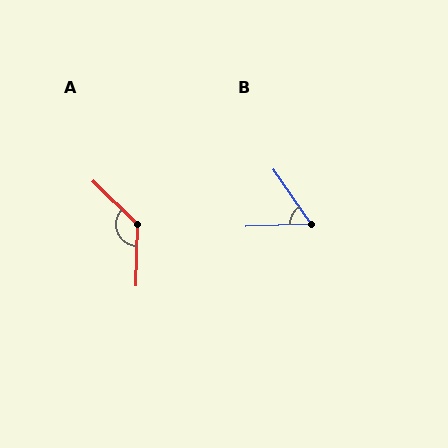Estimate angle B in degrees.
Approximately 58 degrees.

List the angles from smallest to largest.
B (58°), A (133°).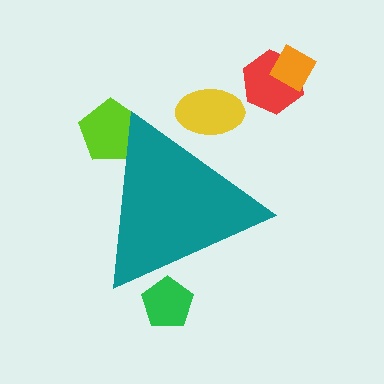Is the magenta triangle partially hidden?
Yes, the magenta triangle is partially hidden behind the teal triangle.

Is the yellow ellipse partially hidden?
Yes, the yellow ellipse is partially hidden behind the teal triangle.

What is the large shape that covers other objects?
A teal triangle.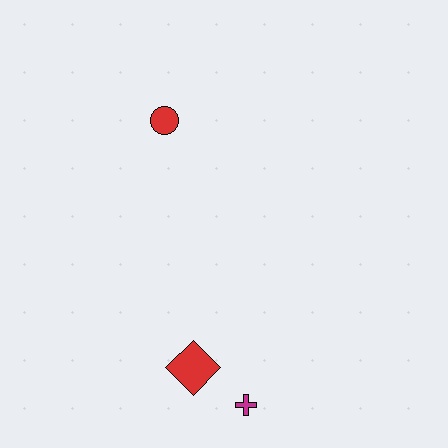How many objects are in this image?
There are 3 objects.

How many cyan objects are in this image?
There are no cyan objects.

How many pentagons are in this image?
There are no pentagons.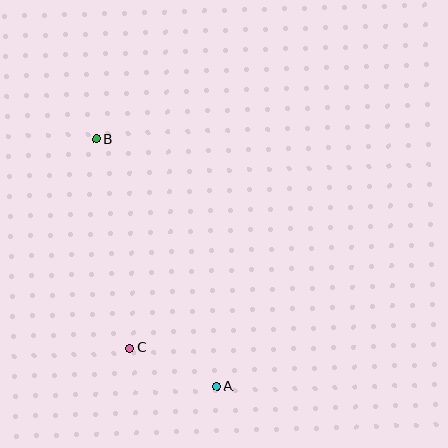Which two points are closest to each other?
Points A and C are closest to each other.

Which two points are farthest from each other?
Points A and B are farthest from each other.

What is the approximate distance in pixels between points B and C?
The distance between B and C is approximately 212 pixels.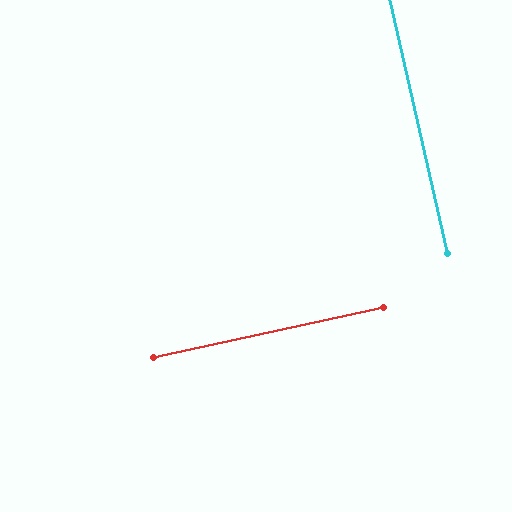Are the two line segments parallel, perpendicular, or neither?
Perpendicular — they meet at approximately 89°.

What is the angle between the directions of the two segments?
Approximately 89 degrees.